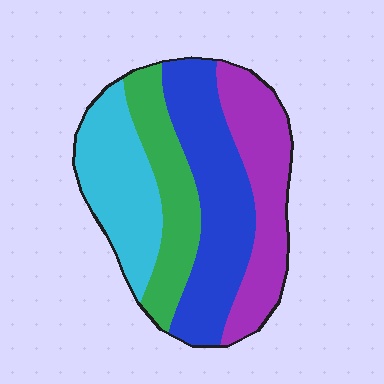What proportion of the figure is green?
Green takes up about one fifth (1/5) of the figure.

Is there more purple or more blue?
Blue.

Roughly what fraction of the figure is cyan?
Cyan takes up less than a quarter of the figure.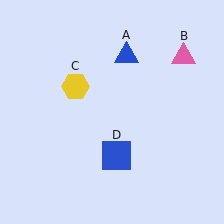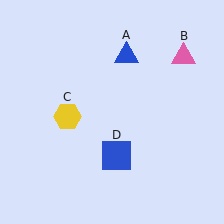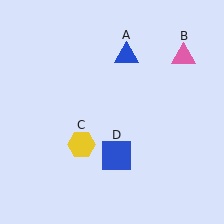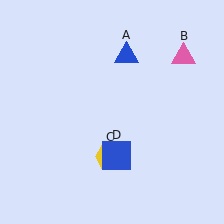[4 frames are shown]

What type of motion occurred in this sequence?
The yellow hexagon (object C) rotated counterclockwise around the center of the scene.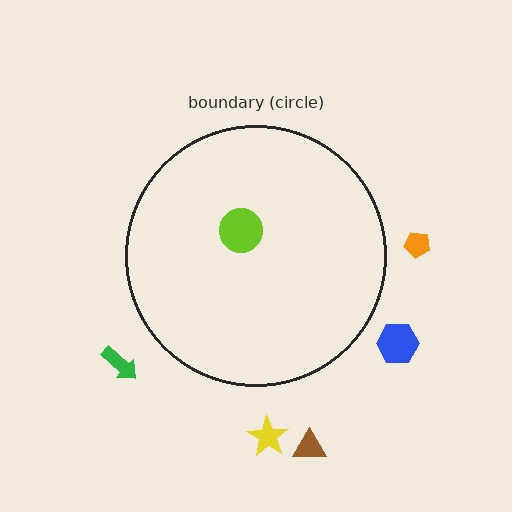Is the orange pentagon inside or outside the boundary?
Outside.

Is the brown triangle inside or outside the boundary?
Outside.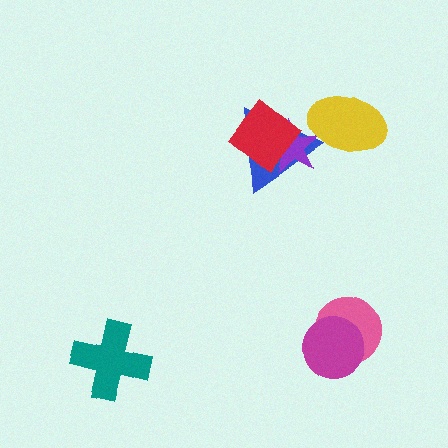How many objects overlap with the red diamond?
2 objects overlap with the red diamond.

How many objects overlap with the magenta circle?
1 object overlaps with the magenta circle.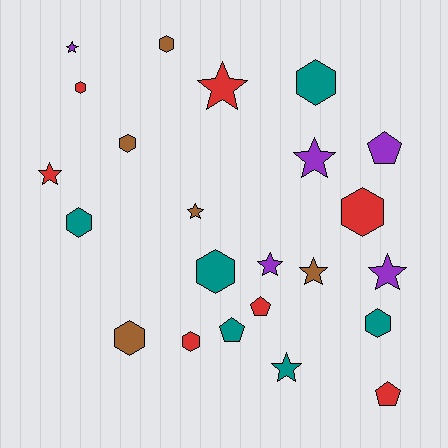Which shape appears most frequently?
Hexagon, with 10 objects.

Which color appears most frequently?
Red, with 7 objects.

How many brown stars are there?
There are 2 brown stars.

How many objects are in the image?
There are 23 objects.